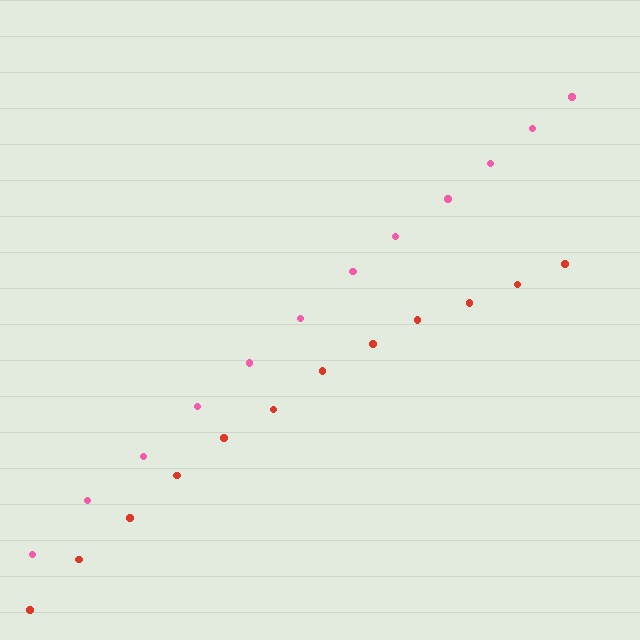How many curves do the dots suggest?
There are 2 distinct paths.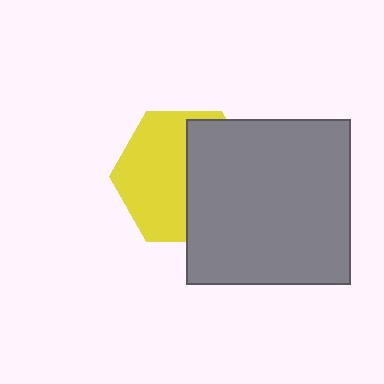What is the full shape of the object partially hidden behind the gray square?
The partially hidden object is a yellow hexagon.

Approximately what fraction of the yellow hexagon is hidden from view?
Roughly 47% of the yellow hexagon is hidden behind the gray square.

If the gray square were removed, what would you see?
You would see the complete yellow hexagon.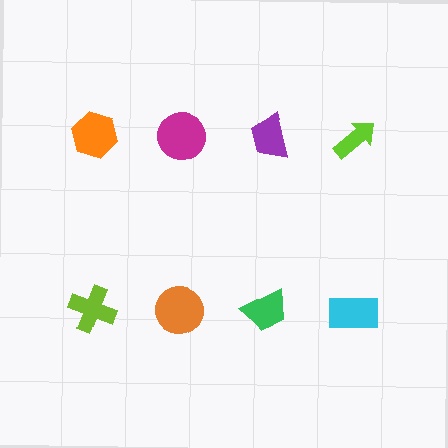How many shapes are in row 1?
4 shapes.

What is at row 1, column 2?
A magenta circle.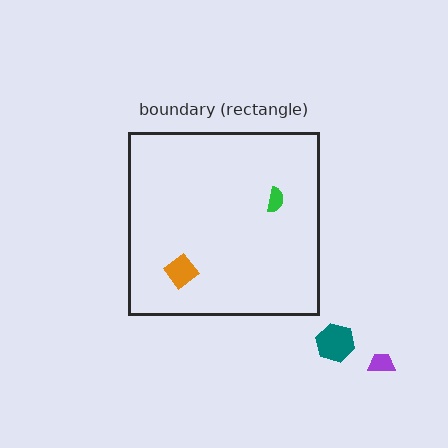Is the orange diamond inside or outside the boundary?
Inside.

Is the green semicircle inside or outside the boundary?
Inside.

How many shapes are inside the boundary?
2 inside, 2 outside.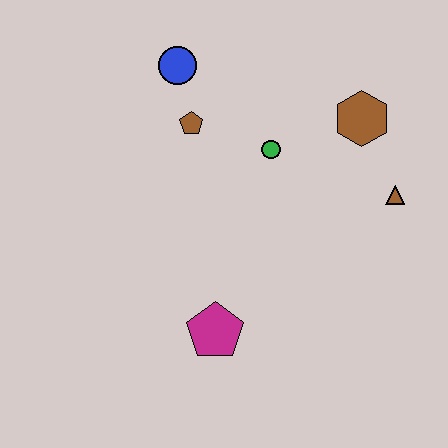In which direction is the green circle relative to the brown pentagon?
The green circle is to the right of the brown pentagon.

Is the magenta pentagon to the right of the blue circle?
Yes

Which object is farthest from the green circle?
The magenta pentagon is farthest from the green circle.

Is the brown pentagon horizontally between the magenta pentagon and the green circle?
No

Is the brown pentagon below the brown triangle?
No